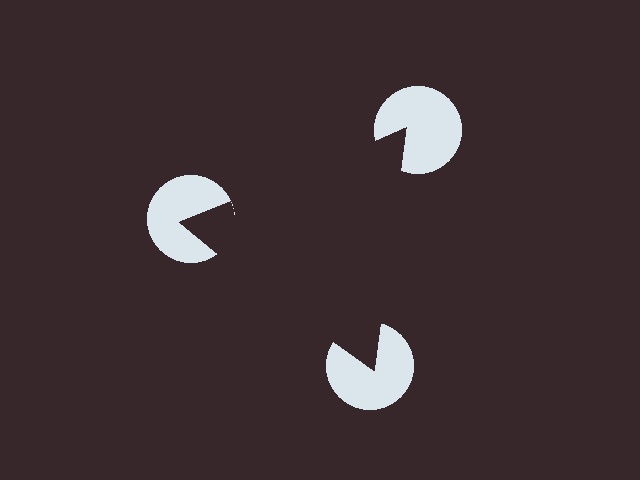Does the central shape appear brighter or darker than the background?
It typically appears slightly darker than the background, even though no actual brightness change is drawn.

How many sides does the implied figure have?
3 sides.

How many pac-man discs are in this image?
There are 3 — one at each vertex of the illusory triangle.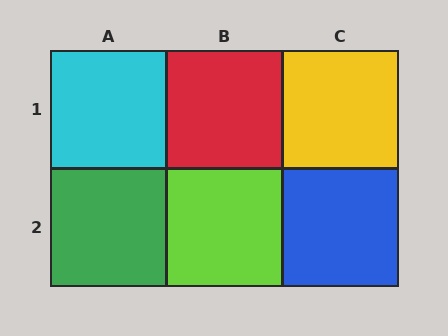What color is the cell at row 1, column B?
Red.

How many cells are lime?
1 cell is lime.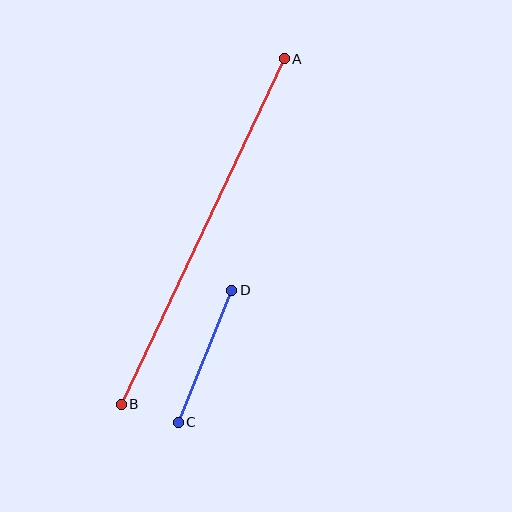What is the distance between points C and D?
The distance is approximately 142 pixels.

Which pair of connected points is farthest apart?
Points A and B are farthest apart.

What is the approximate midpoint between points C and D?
The midpoint is at approximately (205, 356) pixels.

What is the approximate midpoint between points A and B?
The midpoint is at approximately (203, 232) pixels.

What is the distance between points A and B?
The distance is approximately 382 pixels.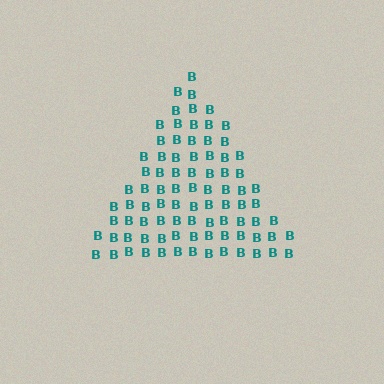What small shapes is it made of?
It is made of small letter B's.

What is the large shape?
The large shape is a triangle.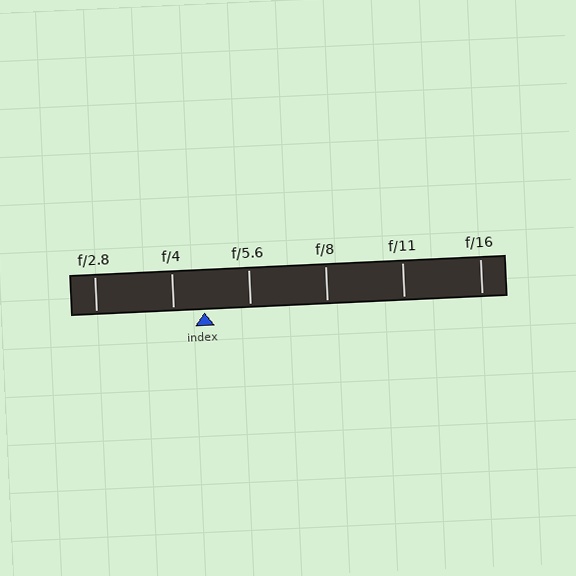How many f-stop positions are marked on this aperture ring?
There are 6 f-stop positions marked.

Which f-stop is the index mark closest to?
The index mark is closest to f/4.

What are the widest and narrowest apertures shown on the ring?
The widest aperture shown is f/2.8 and the narrowest is f/16.